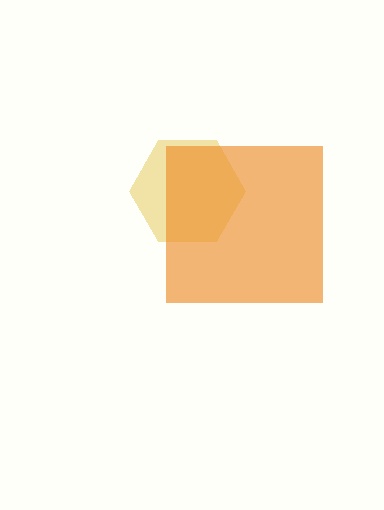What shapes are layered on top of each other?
The layered shapes are: a yellow hexagon, an orange square.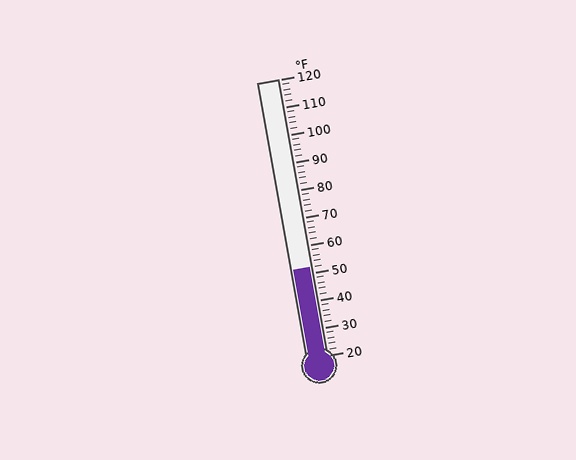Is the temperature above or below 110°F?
The temperature is below 110°F.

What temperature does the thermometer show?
The thermometer shows approximately 52°F.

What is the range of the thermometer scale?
The thermometer scale ranges from 20°F to 120°F.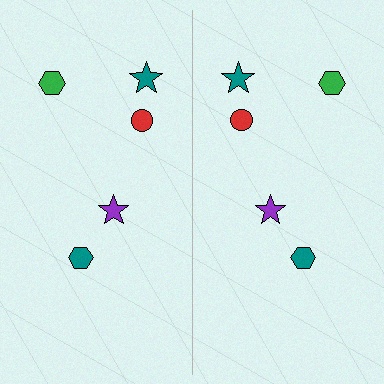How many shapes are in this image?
There are 10 shapes in this image.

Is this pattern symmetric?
Yes, this pattern has bilateral (reflection) symmetry.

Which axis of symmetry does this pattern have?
The pattern has a vertical axis of symmetry running through the center of the image.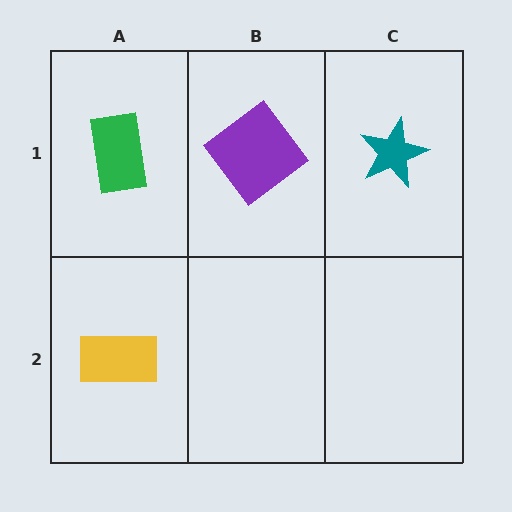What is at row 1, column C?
A teal star.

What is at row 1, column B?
A purple diamond.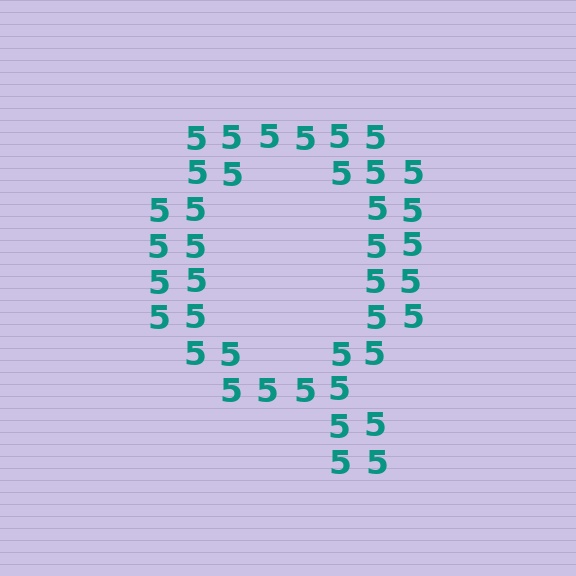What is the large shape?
The large shape is the letter Q.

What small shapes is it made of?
It is made of small digit 5's.